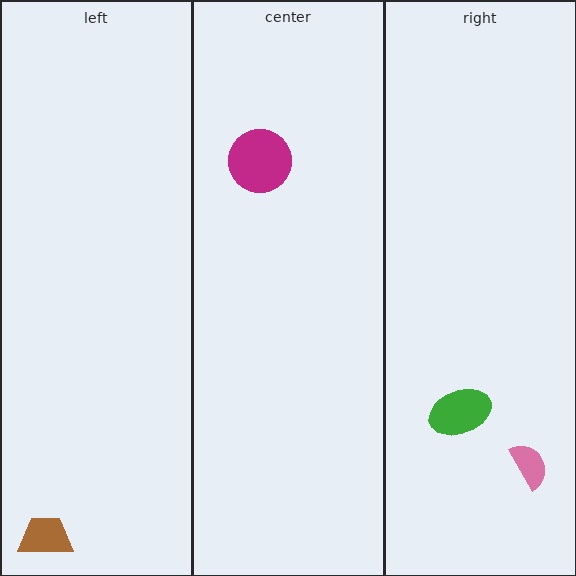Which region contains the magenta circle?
The center region.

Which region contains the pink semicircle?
The right region.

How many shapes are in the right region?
2.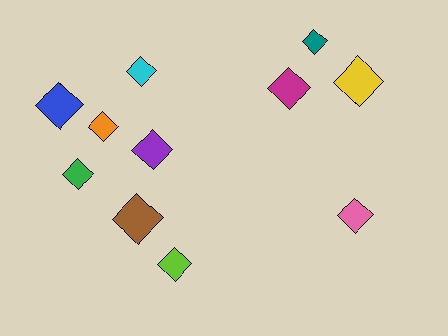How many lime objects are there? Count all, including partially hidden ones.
There is 1 lime object.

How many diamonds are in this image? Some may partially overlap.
There are 11 diamonds.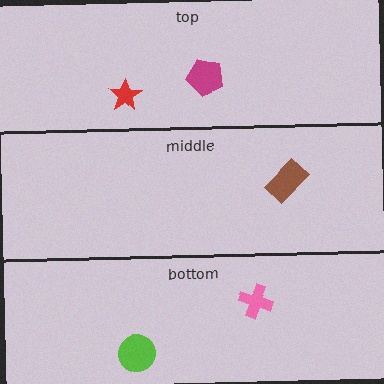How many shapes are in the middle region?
1.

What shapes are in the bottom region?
The lime circle, the pink cross.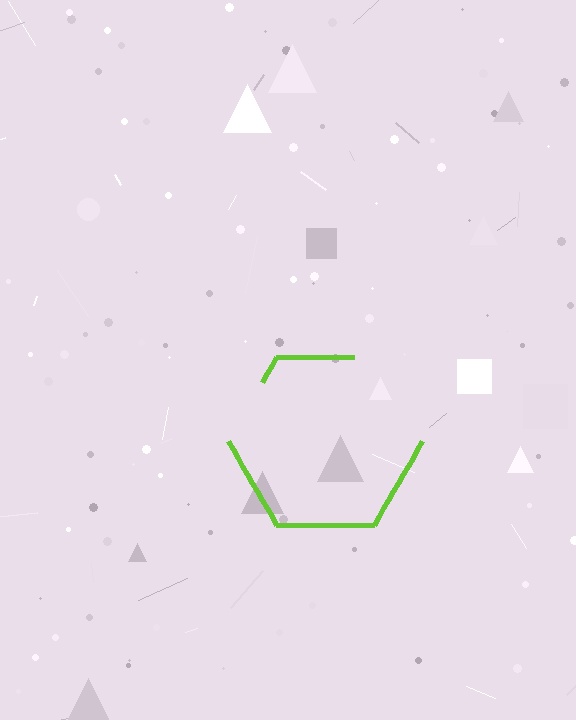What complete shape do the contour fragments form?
The contour fragments form a hexagon.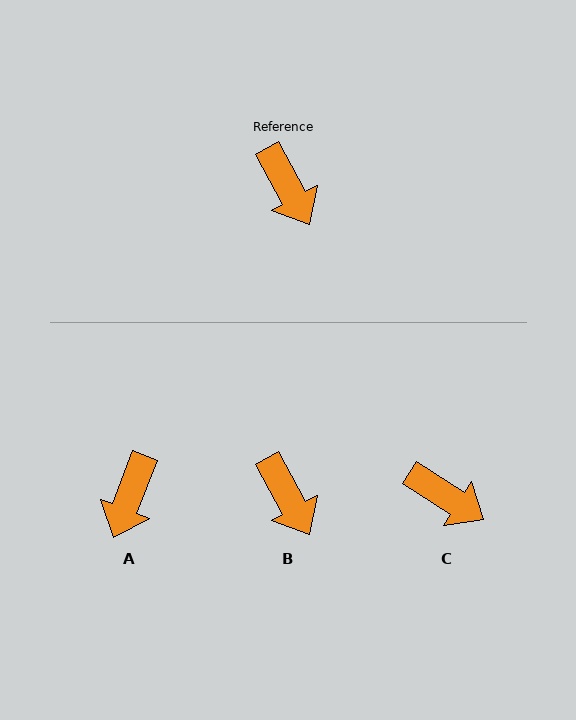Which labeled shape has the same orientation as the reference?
B.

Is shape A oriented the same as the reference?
No, it is off by about 50 degrees.